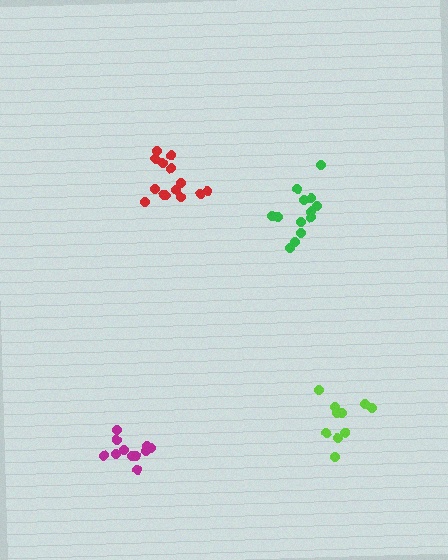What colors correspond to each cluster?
The clusters are colored: green, magenta, lime, red.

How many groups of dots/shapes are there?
There are 4 groups.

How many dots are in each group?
Group 1: 13 dots, Group 2: 11 dots, Group 3: 10 dots, Group 4: 14 dots (48 total).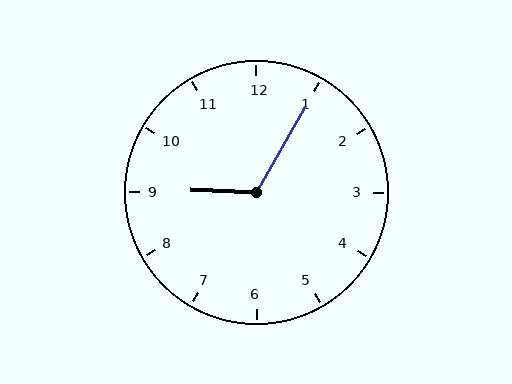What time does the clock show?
9:05.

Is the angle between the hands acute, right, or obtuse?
It is obtuse.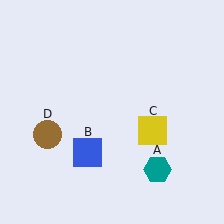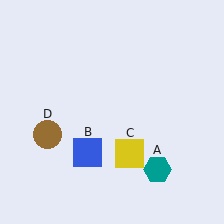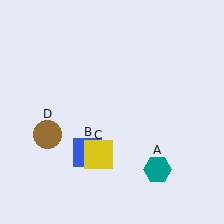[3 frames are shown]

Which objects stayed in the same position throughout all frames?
Teal hexagon (object A) and blue square (object B) and brown circle (object D) remained stationary.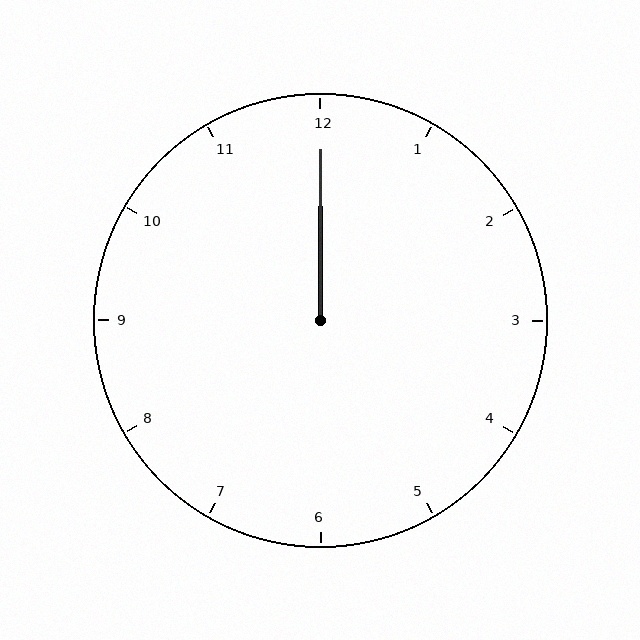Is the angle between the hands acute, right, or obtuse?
It is acute.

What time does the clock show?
12:00.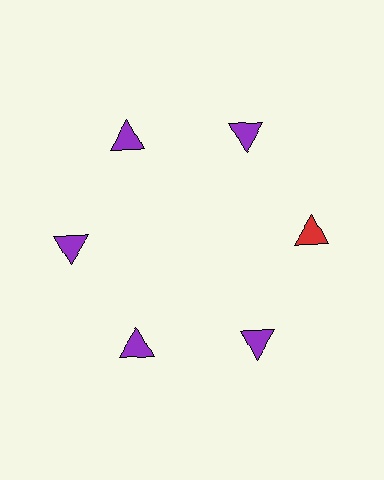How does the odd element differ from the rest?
It has a different color: red instead of purple.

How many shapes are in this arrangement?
There are 6 shapes arranged in a ring pattern.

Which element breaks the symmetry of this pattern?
The red triangle at roughly the 3 o'clock position breaks the symmetry. All other shapes are purple triangles.